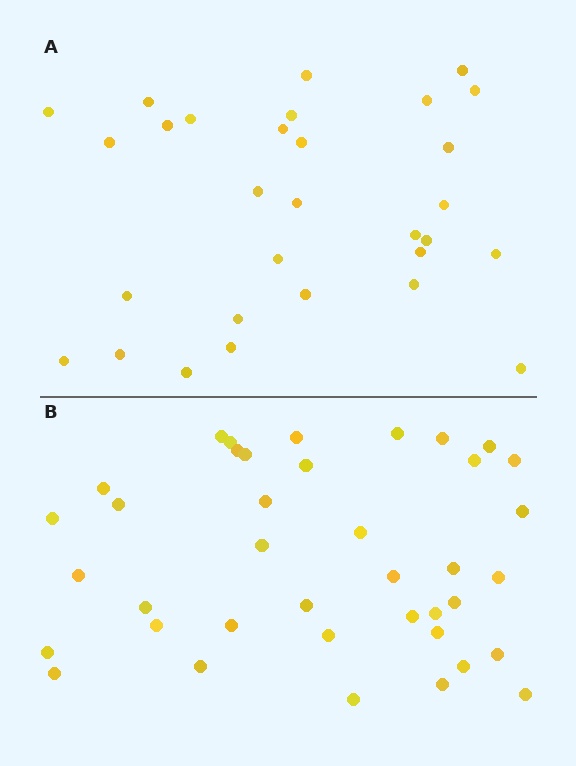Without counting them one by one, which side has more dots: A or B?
Region B (the bottom region) has more dots.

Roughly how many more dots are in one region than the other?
Region B has roughly 8 or so more dots than region A.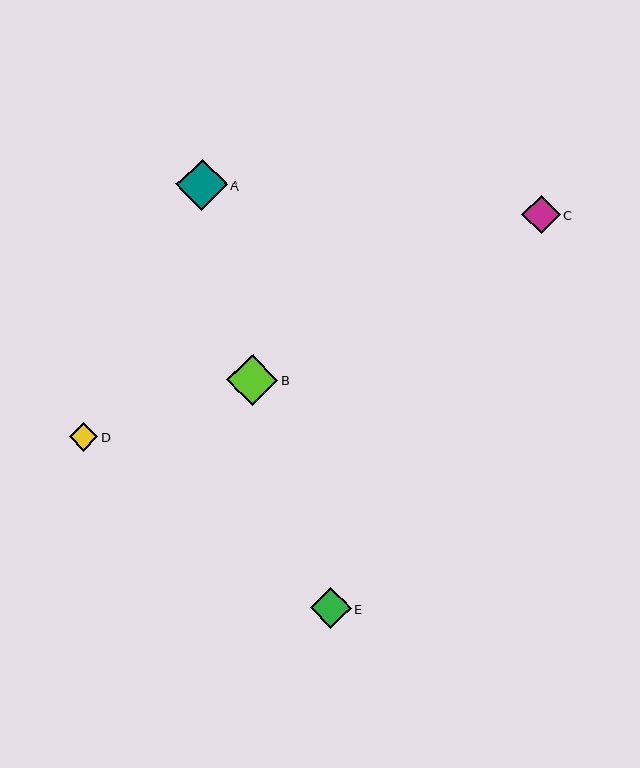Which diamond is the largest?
Diamond B is the largest with a size of approximately 51 pixels.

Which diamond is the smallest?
Diamond D is the smallest with a size of approximately 29 pixels.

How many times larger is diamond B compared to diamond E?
Diamond B is approximately 1.3 times the size of diamond E.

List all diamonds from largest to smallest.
From largest to smallest: B, A, E, C, D.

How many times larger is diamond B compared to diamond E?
Diamond B is approximately 1.3 times the size of diamond E.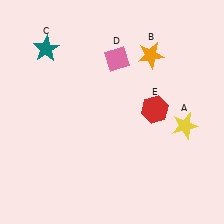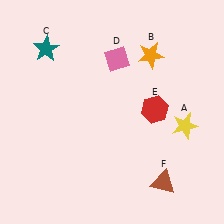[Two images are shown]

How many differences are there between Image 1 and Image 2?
There is 1 difference between the two images.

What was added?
A brown triangle (F) was added in Image 2.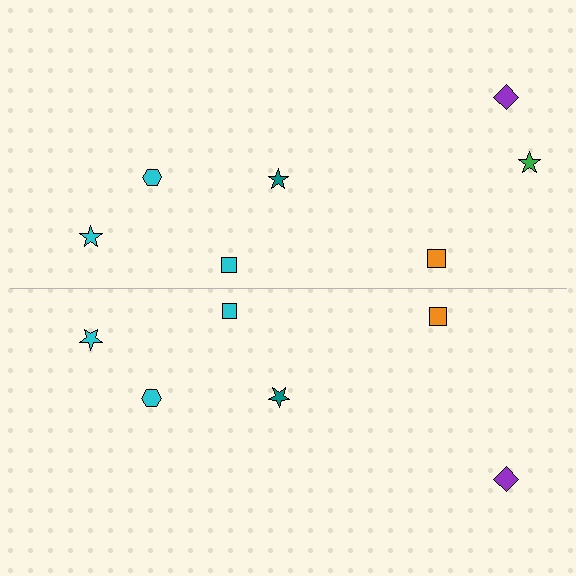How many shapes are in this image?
There are 13 shapes in this image.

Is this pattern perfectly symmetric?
No, the pattern is not perfectly symmetric. A green star is missing from the bottom side.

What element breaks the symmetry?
A green star is missing from the bottom side.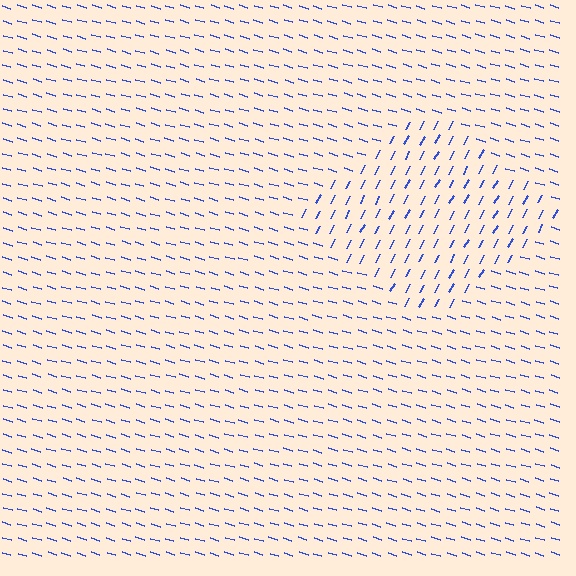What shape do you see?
I see a diamond.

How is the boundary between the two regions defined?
The boundary is defined purely by a change in line orientation (approximately 79 degrees difference). All lines are the same color and thickness.